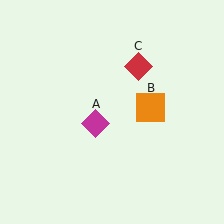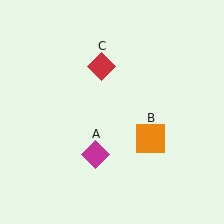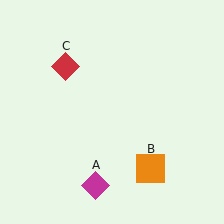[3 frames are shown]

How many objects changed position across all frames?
3 objects changed position: magenta diamond (object A), orange square (object B), red diamond (object C).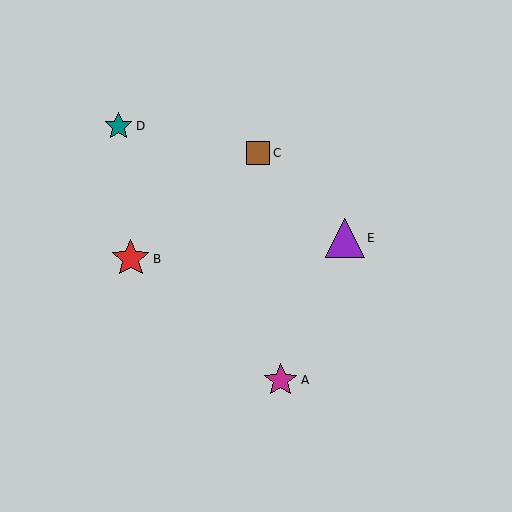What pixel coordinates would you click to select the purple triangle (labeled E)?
Click at (345, 238) to select the purple triangle E.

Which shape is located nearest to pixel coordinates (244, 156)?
The brown square (labeled C) at (258, 153) is nearest to that location.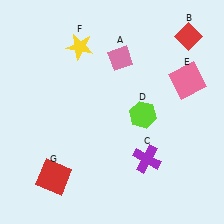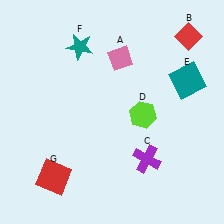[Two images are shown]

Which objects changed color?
E changed from pink to teal. F changed from yellow to teal.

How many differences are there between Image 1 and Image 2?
There are 2 differences between the two images.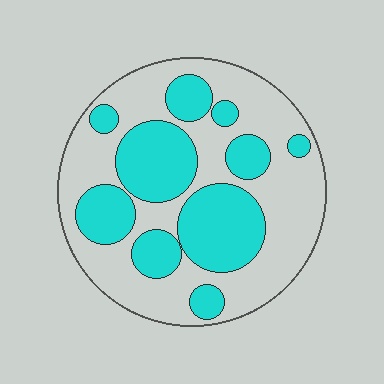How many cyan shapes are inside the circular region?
10.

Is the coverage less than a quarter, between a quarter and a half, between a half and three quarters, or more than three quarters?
Between a quarter and a half.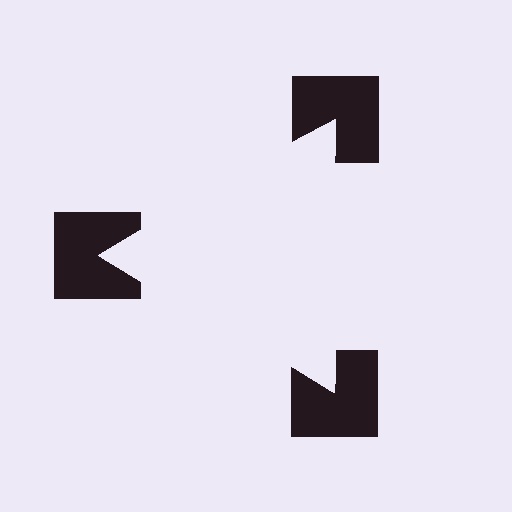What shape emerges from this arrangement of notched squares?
An illusory triangle — its edges are inferred from the aligned wedge cuts in the notched squares, not physically drawn.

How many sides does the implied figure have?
3 sides.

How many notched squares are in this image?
There are 3 — one at each vertex of the illusory triangle.